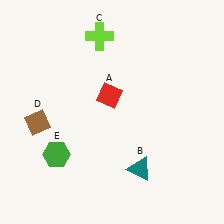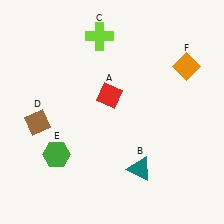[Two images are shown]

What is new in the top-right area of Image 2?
An orange diamond (F) was added in the top-right area of Image 2.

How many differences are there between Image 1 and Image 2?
There is 1 difference between the two images.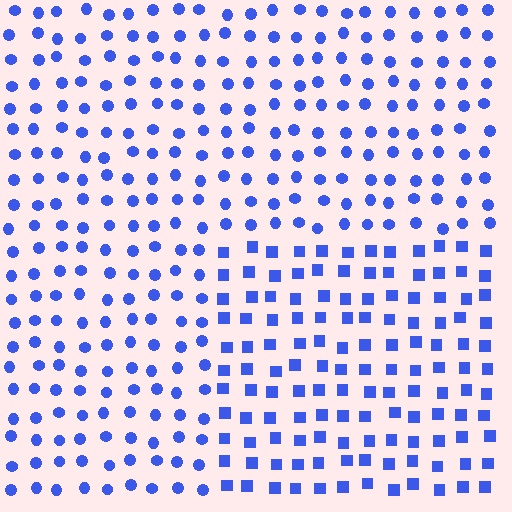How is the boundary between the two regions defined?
The boundary is defined by a change in element shape: squares inside vs. circles outside. All elements share the same color and spacing.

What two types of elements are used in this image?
The image uses squares inside the rectangle region and circles outside it.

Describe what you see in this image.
The image is filled with small blue elements arranged in a uniform grid. A rectangle-shaped region contains squares, while the surrounding area contains circles. The boundary is defined purely by the change in element shape.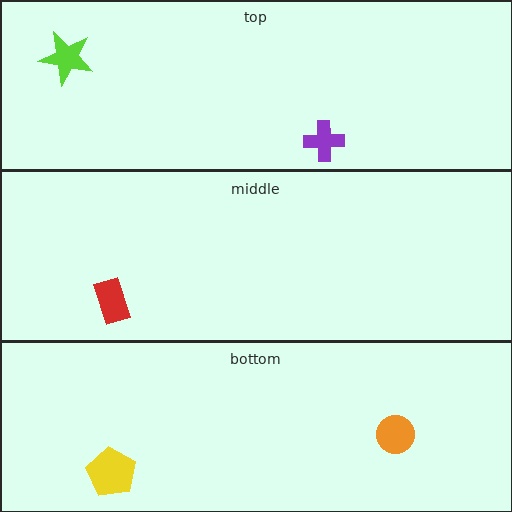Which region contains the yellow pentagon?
The bottom region.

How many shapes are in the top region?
2.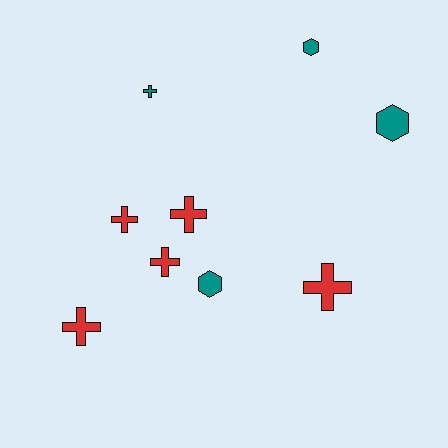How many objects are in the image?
There are 9 objects.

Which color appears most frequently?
Red, with 5 objects.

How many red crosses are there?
There are 5 red crosses.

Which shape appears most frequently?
Cross, with 6 objects.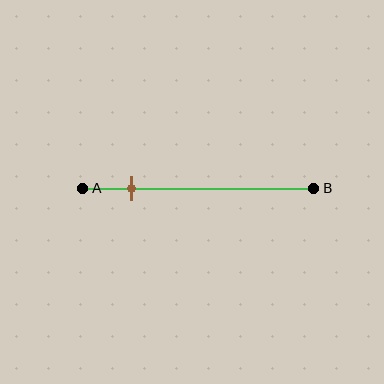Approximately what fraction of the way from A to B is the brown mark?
The brown mark is approximately 20% of the way from A to B.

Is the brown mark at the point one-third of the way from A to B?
No, the mark is at about 20% from A, not at the 33% one-third point.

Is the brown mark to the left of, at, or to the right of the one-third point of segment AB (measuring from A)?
The brown mark is to the left of the one-third point of segment AB.